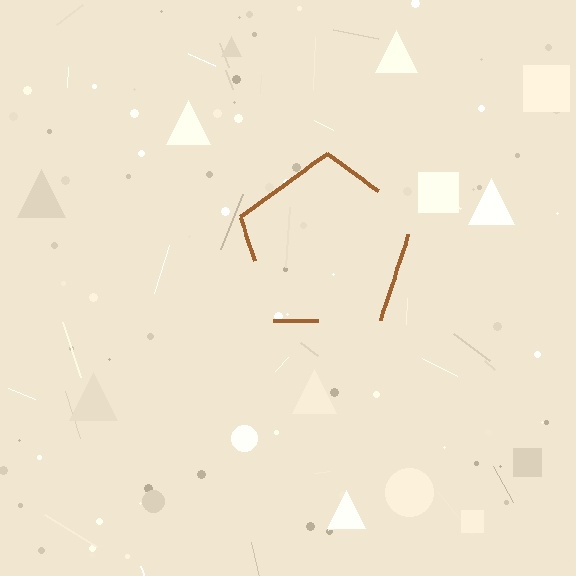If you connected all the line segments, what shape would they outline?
They would outline a pentagon.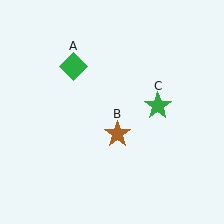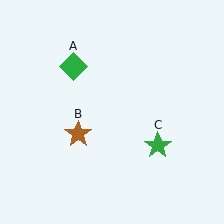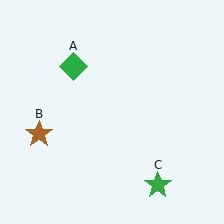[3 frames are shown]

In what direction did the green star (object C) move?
The green star (object C) moved down.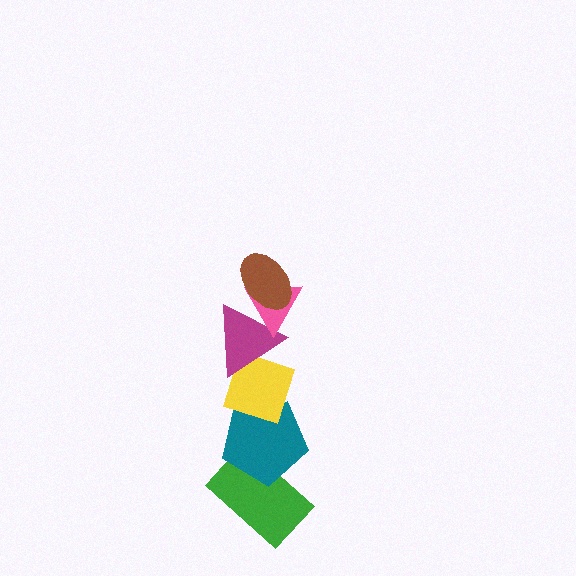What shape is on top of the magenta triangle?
The pink triangle is on top of the magenta triangle.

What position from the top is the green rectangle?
The green rectangle is 6th from the top.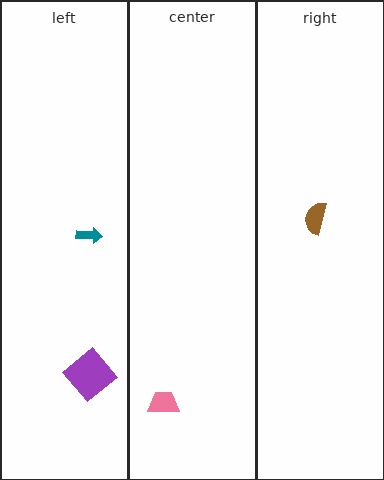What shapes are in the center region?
The pink trapezoid.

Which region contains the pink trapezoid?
The center region.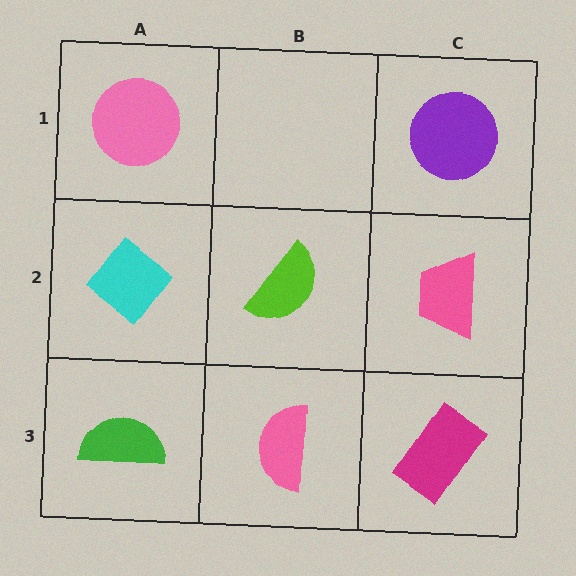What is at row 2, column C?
A pink trapezoid.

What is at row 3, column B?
A pink semicircle.